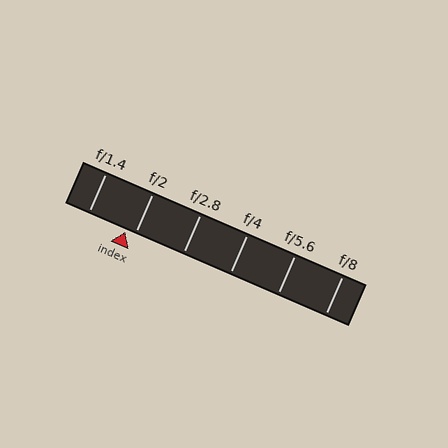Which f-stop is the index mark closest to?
The index mark is closest to f/2.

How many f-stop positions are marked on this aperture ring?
There are 6 f-stop positions marked.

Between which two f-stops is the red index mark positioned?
The index mark is between f/1.4 and f/2.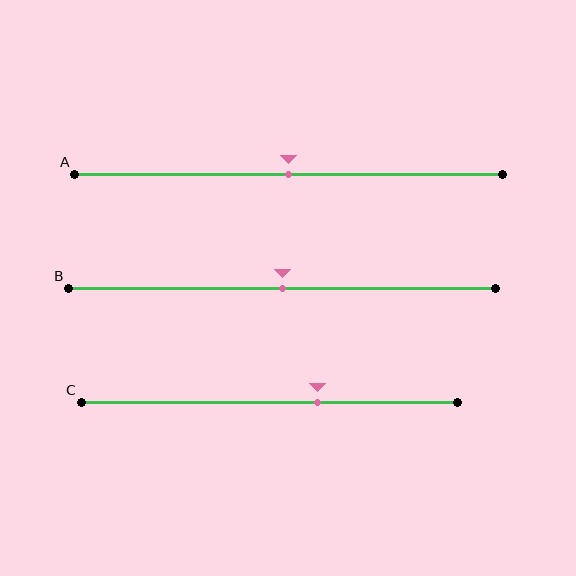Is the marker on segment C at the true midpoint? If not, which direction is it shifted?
No, the marker on segment C is shifted to the right by about 13% of the segment length.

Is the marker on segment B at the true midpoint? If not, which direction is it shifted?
Yes, the marker on segment B is at the true midpoint.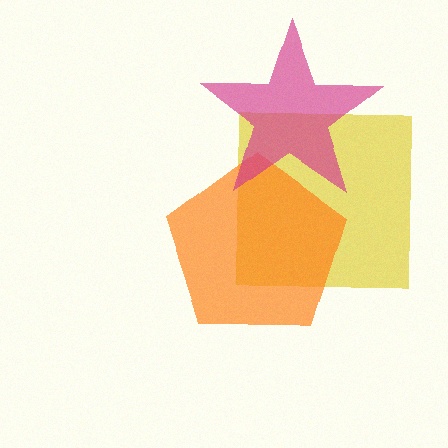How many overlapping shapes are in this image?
There are 3 overlapping shapes in the image.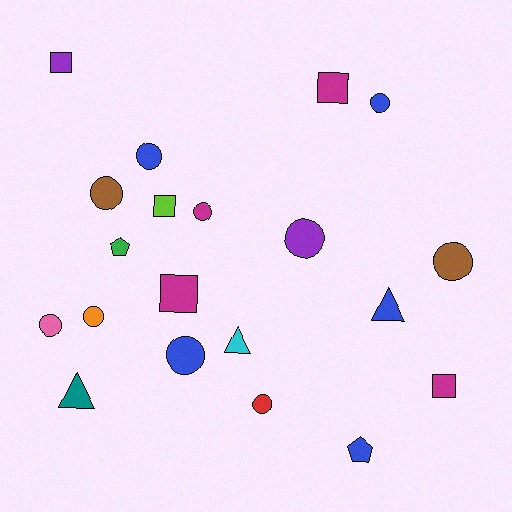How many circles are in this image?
There are 10 circles.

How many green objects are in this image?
There is 1 green object.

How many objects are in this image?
There are 20 objects.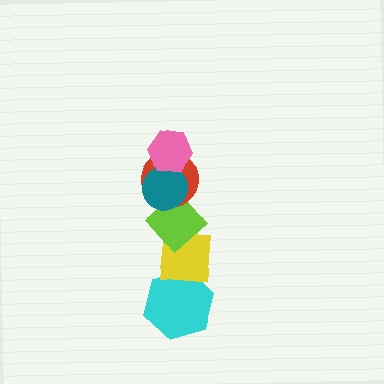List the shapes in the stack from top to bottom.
From top to bottom: the pink hexagon, the teal circle, the red circle, the lime diamond, the yellow square, the cyan hexagon.